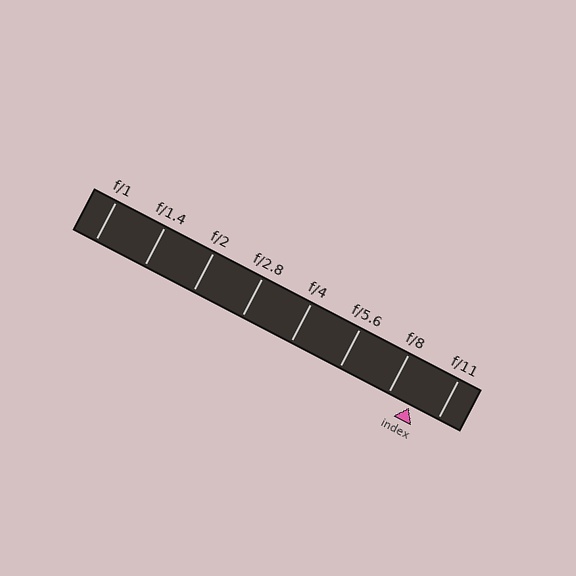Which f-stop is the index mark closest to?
The index mark is closest to f/8.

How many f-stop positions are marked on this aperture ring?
There are 8 f-stop positions marked.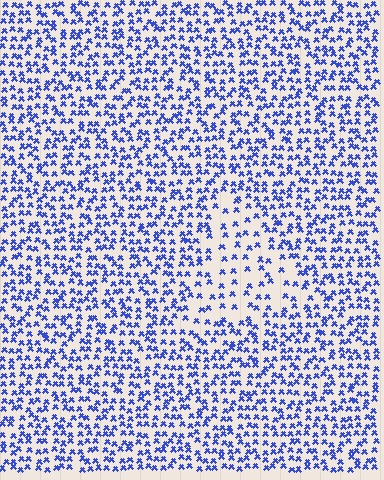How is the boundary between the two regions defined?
The boundary is defined by a change in element density (approximately 2.0x ratio). All elements are the same color, size, and shape.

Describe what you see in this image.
The image contains small blue elements arranged at two different densities. A triangle-shaped region is visible where the elements are less densely packed than the surrounding area.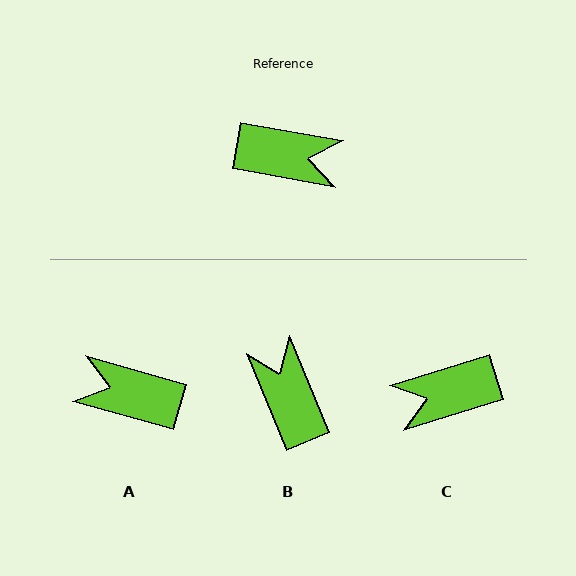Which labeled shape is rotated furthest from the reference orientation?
A, about 174 degrees away.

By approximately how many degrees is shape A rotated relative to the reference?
Approximately 174 degrees counter-clockwise.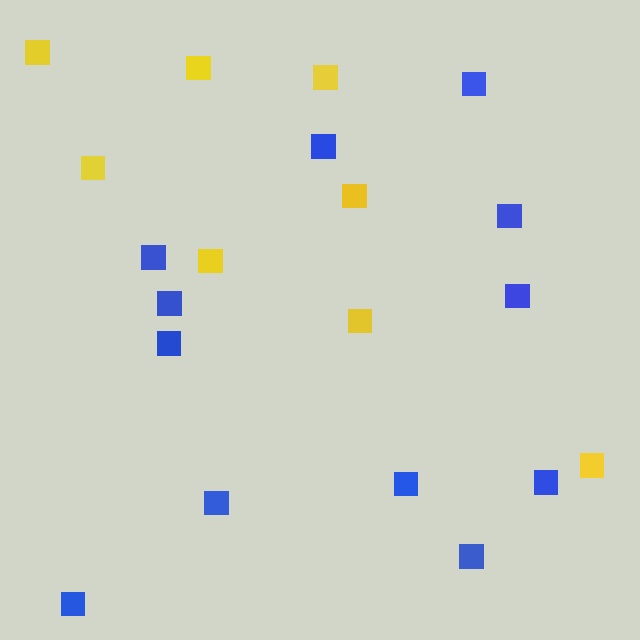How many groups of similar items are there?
There are 2 groups: one group of yellow squares (8) and one group of blue squares (12).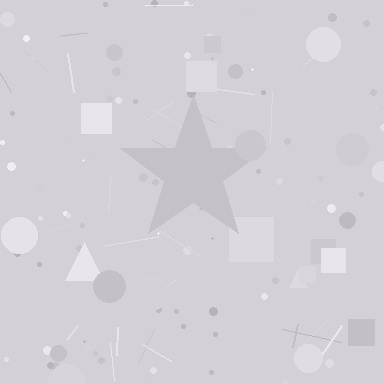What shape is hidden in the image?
A star is hidden in the image.